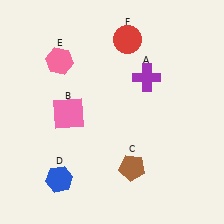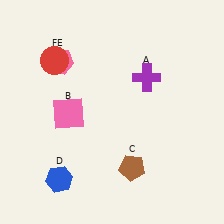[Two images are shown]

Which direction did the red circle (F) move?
The red circle (F) moved left.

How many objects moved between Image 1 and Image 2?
1 object moved between the two images.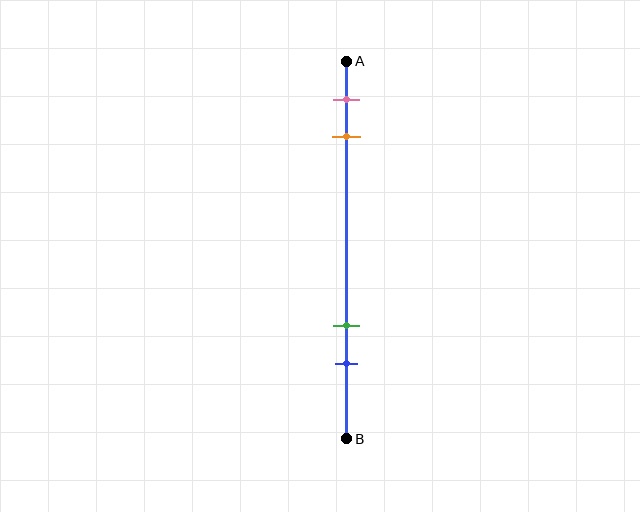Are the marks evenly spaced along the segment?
No, the marks are not evenly spaced.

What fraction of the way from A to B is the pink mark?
The pink mark is approximately 10% (0.1) of the way from A to B.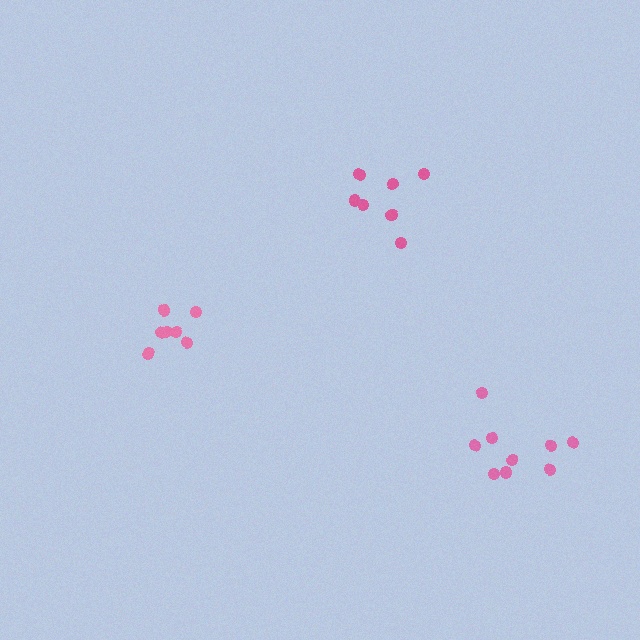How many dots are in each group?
Group 1: 7 dots, Group 2: 9 dots, Group 3: 7 dots (23 total).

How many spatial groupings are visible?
There are 3 spatial groupings.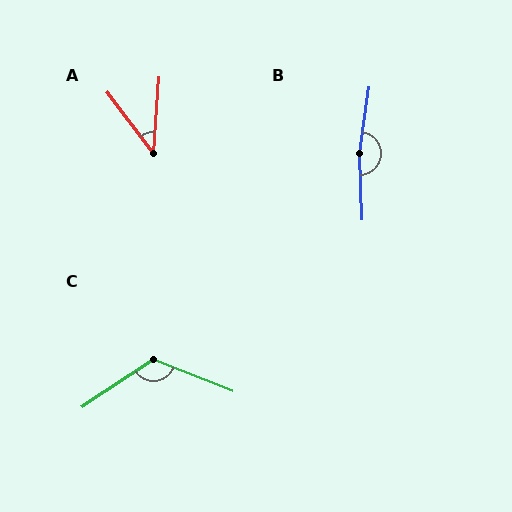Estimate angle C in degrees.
Approximately 125 degrees.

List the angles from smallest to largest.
A (41°), C (125°), B (169°).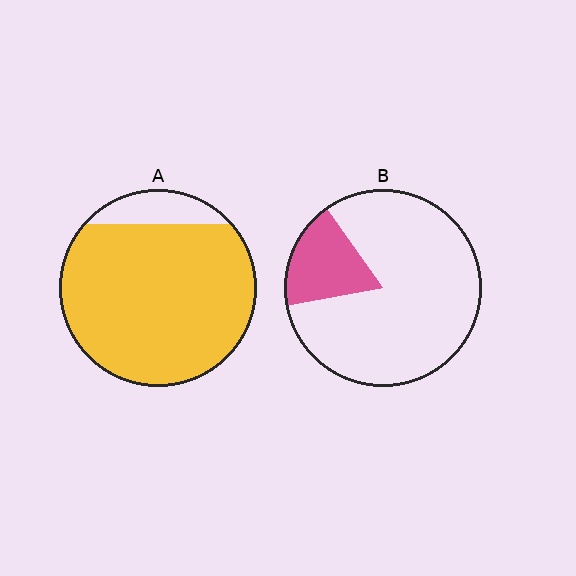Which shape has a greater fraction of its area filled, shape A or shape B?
Shape A.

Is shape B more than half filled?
No.